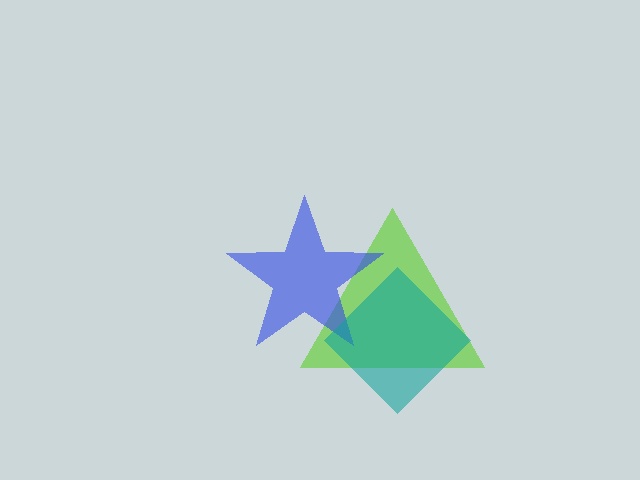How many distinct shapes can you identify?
There are 3 distinct shapes: a lime triangle, a blue star, a teal diamond.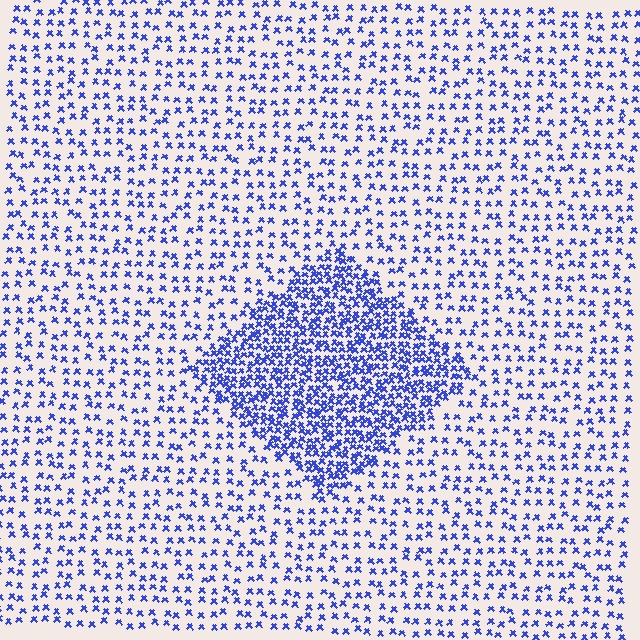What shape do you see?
I see a diamond.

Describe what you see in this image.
The image contains small blue elements arranged at two different densities. A diamond-shaped region is visible where the elements are more densely packed than the surrounding area.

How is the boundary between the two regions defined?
The boundary is defined by a change in element density (approximately 2.5x ratio). All elements are the same color, size, and shape.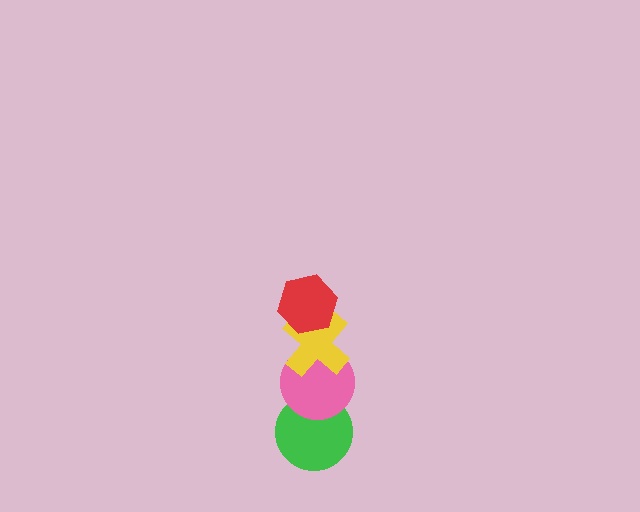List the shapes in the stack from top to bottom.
From top to bottom: the red hexagon, the yellow cross, the pink circle, the green circle.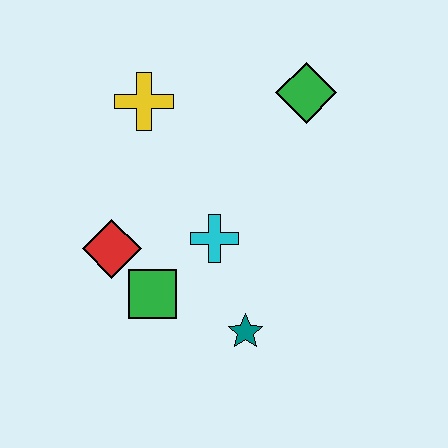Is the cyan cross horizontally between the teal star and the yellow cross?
Yes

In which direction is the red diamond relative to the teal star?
The red diamond is to the left of the teal star.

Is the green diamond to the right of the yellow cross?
Yes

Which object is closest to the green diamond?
The yellow cross is closest to the green diamond.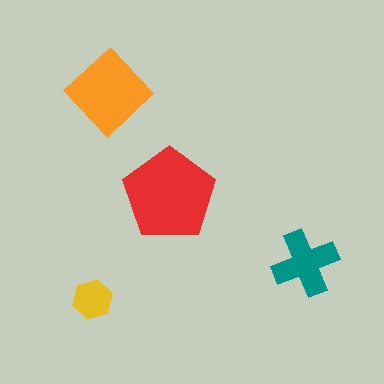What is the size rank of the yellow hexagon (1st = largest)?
4th.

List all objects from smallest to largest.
The yellow hexagon, the teal cross, the orange diamond, the red pentagon.